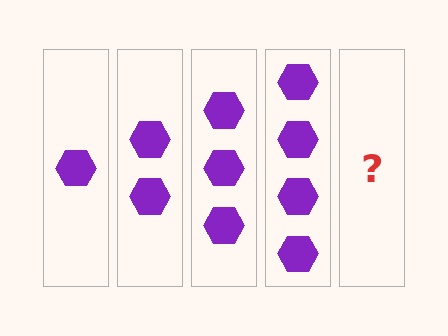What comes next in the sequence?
The next element should be 5 hexagons.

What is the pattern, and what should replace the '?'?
The pattern is that each step adds one more hexagon. The '?' should be 5 hexagons.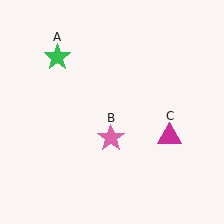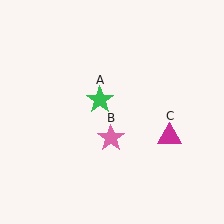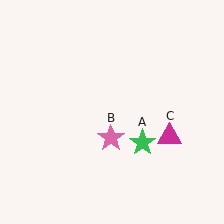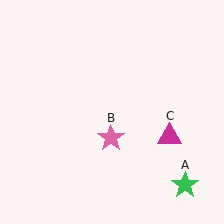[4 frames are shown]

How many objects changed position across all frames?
1 object changed position: green star (object A).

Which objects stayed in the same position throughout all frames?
Pink star (object B) and magenta triangle (object C) remained stationary.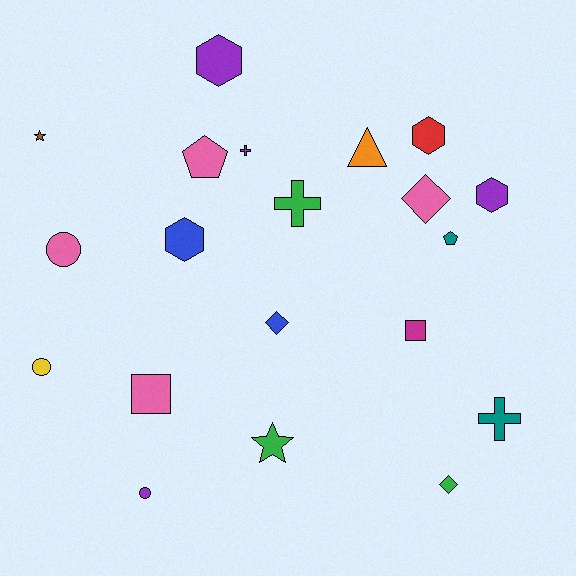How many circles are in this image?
There are 3 circles.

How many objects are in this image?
There are 20 objects.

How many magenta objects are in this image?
There is 1 magenta object.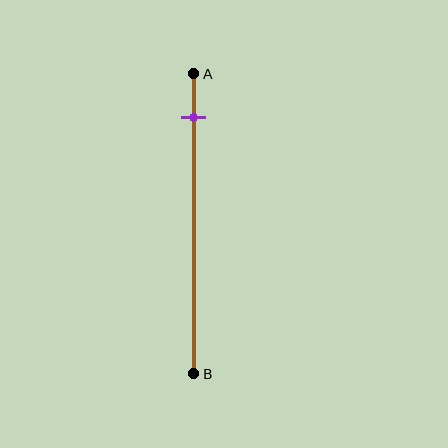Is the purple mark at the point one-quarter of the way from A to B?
No, the mark is at about 15% from A, not at the 25% one-quarter point.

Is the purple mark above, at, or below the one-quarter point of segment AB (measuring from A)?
The purple mark is above the one-quarter point of segment AB.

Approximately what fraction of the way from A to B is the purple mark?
The purple mark is approximately 15% of the way from A to B.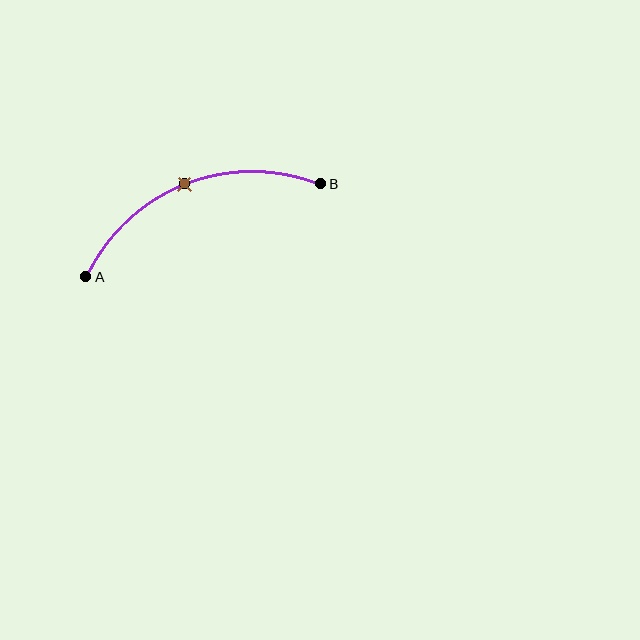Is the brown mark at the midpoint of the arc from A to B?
Yes. The brown mark lies on the arc at equal arc-length from both A and B — it is the arc midpoint.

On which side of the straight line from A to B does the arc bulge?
The arc bulges above the straight line connecting A and B.